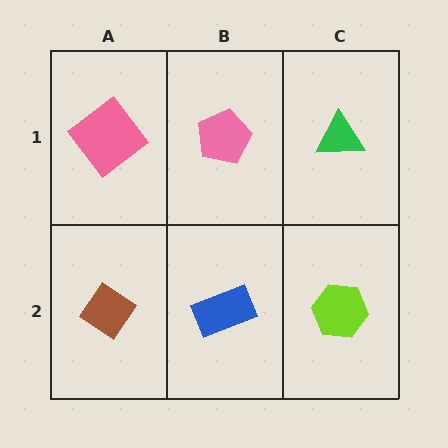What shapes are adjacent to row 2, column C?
A green triangle (row 1, column C), a blue rectangle (row 2, column B).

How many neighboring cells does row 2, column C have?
2.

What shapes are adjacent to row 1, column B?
A blue rectangle (row 2, column B), a pink diamond (row 1, column A), a green triangle (row 1, column C).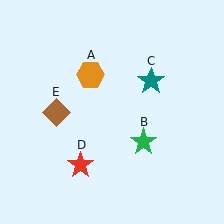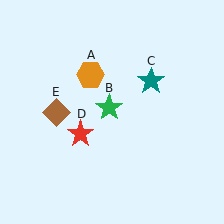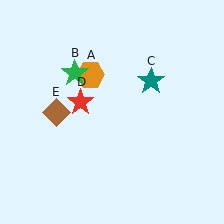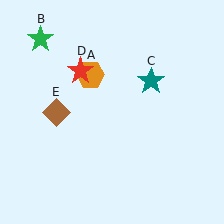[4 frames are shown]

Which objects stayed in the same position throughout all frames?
Orange hexagon (object A) and teal star (object C) and brown diamond (object E) remained stationary.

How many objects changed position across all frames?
2 objects changed position: green star (object B), red star (object D).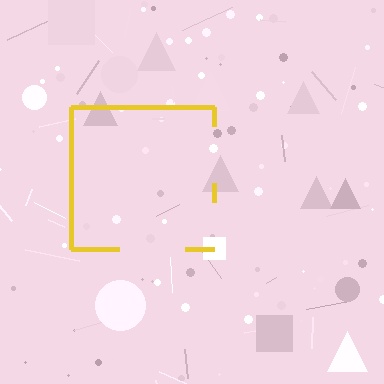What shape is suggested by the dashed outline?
The dashed outline suggests a square.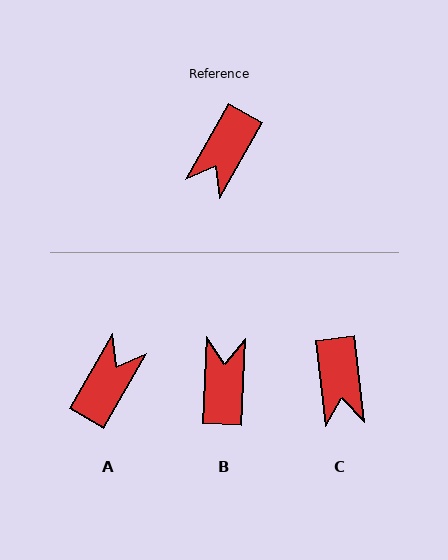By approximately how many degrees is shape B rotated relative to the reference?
Approximately 153 degrees clockwise.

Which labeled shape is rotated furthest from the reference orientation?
A, about 179 degrees away.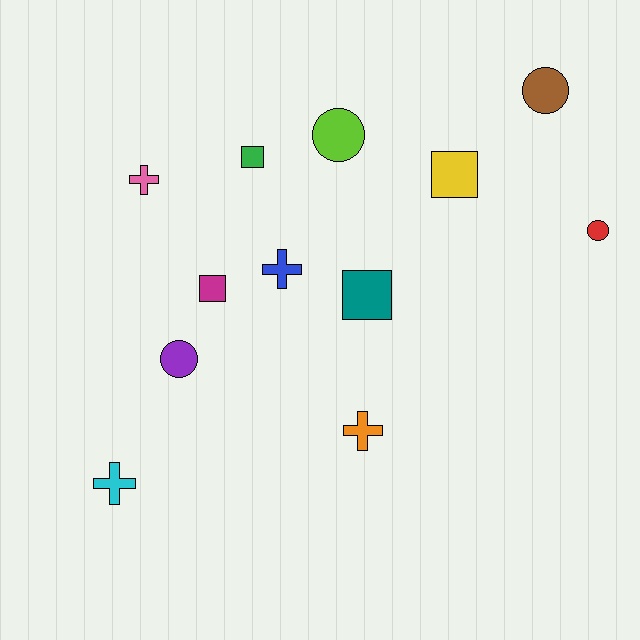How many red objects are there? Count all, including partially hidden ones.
There is 1 red object.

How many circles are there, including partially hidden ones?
There are 4 circles.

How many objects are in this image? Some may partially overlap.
There are 12 objects.